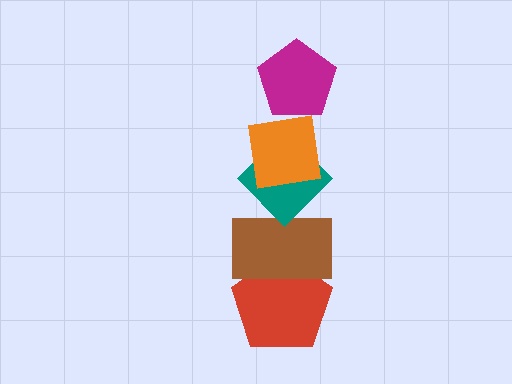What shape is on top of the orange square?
The magenta pentagon is on top of the orange square.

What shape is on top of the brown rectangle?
The teal diamond is on top of the brown rectangle.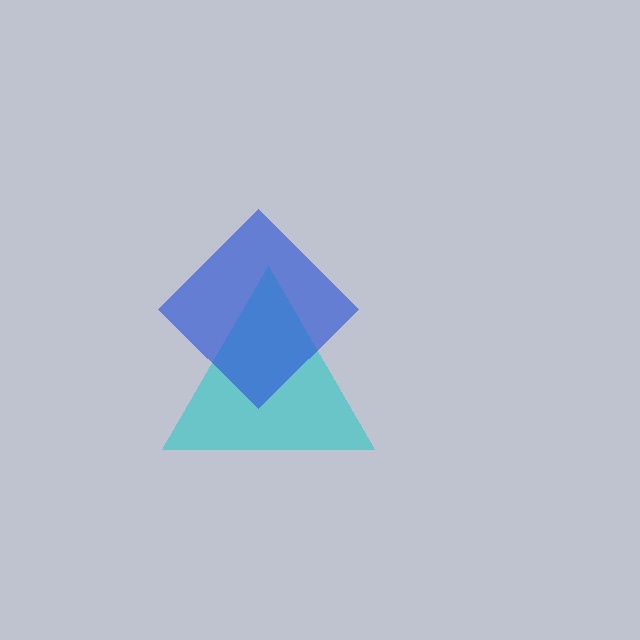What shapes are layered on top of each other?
The layered shapes are: a cyan triangle, a blue diamond.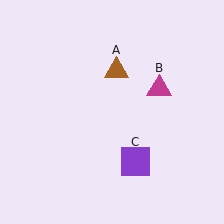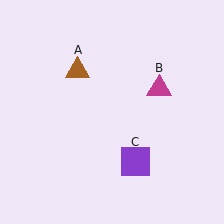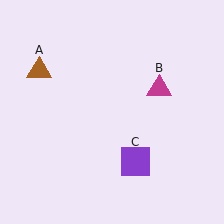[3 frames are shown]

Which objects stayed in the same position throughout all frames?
Magenta triangle (object B) and purple square (object C) remained stationary.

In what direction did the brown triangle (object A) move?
The brown triangle (object A) moved left.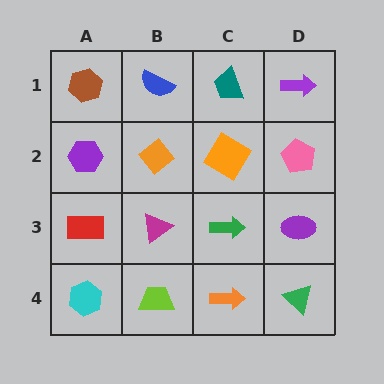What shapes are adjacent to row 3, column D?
A pink pentagon (row 2, column D), a green triangle (row 4, column D), a green arrow (row 3, column C).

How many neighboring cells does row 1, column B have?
3.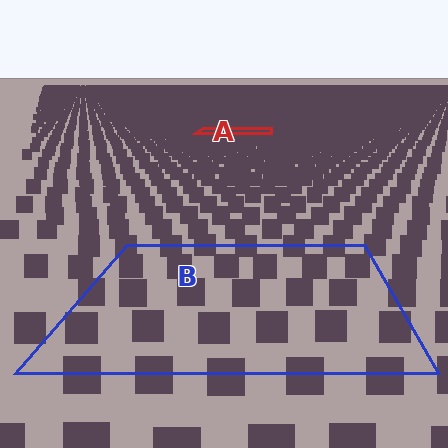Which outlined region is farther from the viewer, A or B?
Region A is farther from the viewer — the texture elements inside it appear smaller and more densely packed.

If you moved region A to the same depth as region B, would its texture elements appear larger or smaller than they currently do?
They would appear larger. At a closer depth, the same texture elements are projected at a bigger on-screen size.